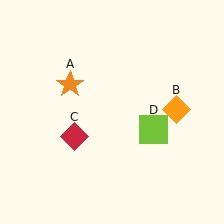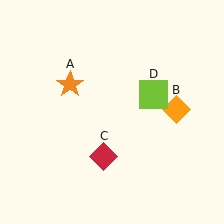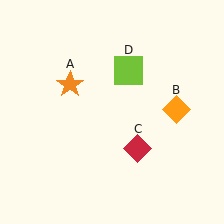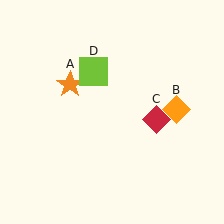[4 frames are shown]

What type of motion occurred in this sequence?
The red diamond (object C), lime square (object D) rotated counterclockwise around the center of the scene.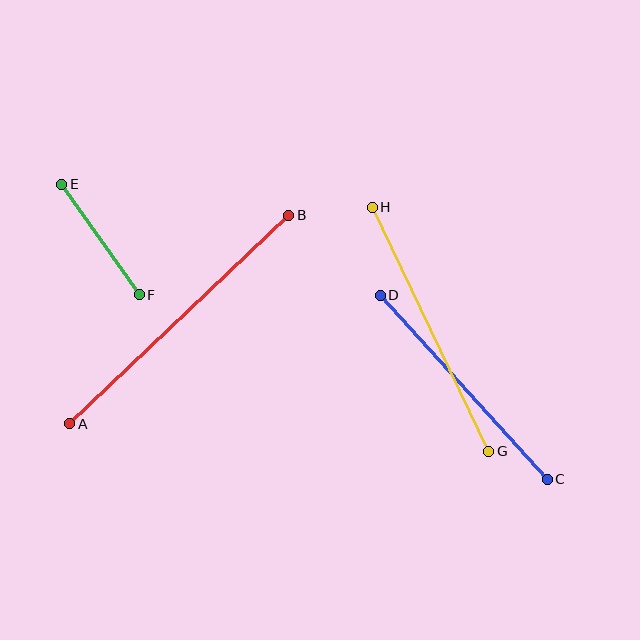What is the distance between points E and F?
The distance is approximately 135 pixels.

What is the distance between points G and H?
The distance is approximately 270 pixels.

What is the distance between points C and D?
The distance is approximately 248 pixels.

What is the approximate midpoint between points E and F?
The midpoint is at approximately (100, 239) pixels.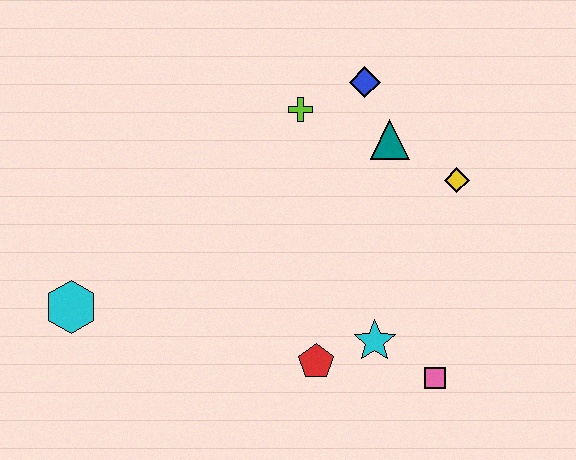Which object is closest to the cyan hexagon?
The red pentagon is closest to the cyan hexagon.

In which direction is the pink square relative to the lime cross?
The pink square is below the lime cross.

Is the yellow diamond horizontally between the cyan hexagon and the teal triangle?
No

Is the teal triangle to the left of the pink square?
Yes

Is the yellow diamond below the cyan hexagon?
No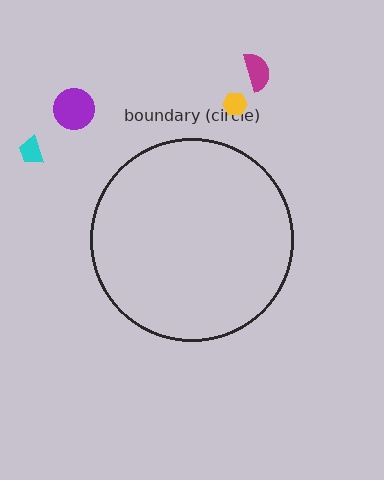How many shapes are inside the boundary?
0 inside, 4 outside.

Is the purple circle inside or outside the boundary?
Outside.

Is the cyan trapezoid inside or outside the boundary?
Outside.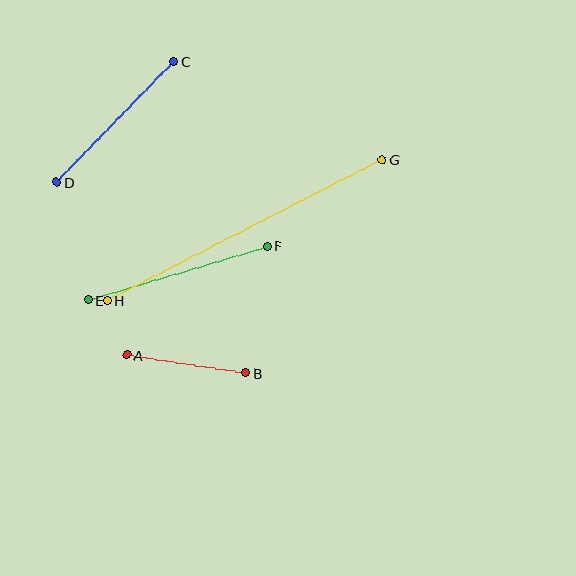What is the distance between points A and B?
The distance is approximately 120 pixels.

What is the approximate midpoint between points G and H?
The midpoint is at approximately (245, 230) pixels.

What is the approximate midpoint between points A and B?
The midpoint is at approximately (186, 364) pixels.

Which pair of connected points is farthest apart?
Points G and H are farthest apart.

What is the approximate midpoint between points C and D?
The midpoint is at approximately (115, 122) pixels.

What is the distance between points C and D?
The distance is approximately 168 pixels.